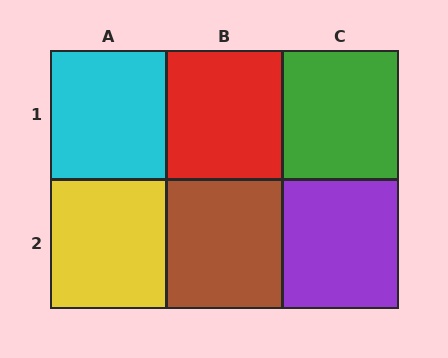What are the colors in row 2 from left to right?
Yellow, brown, purple.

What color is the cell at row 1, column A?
Cyan.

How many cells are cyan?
1 cell is cyan.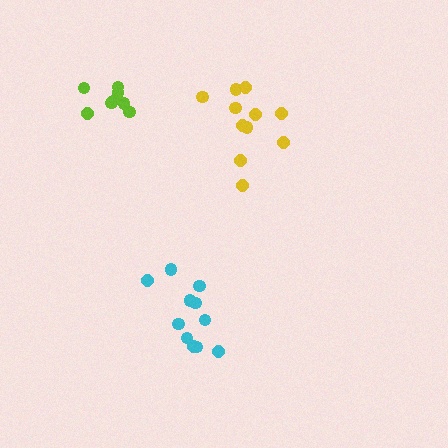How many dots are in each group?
Group 1: 11 dots, Group 2: 11 dots, Group 3: 8 dots (30 total).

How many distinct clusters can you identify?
There are 3 distinct clusters.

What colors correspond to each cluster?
The clusters are colored: yellow, cyan, lime.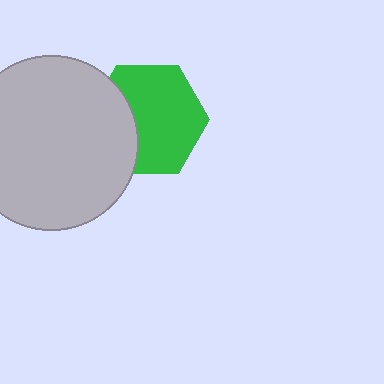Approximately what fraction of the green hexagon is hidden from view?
Roughly 32% of the green hexagon is hidden behind the light gray circle.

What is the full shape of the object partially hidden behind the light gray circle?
The partially hidden object is a green hexagon.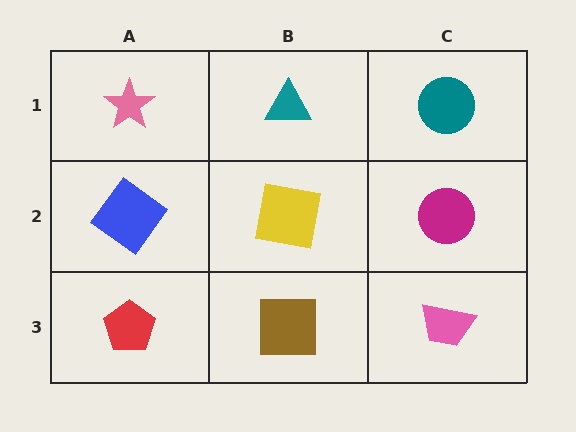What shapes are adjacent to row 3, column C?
A magenta circle (row 2, column C), a brown square (row 3, column B).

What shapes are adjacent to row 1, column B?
A yellow square (row 2, column B), a pink star (row 1, column A), a teal circle (row 1, column C).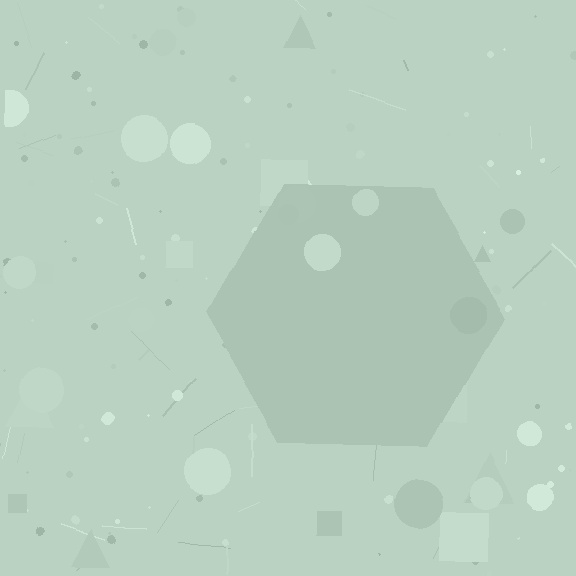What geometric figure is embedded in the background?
A hexagon is embedded in the background.